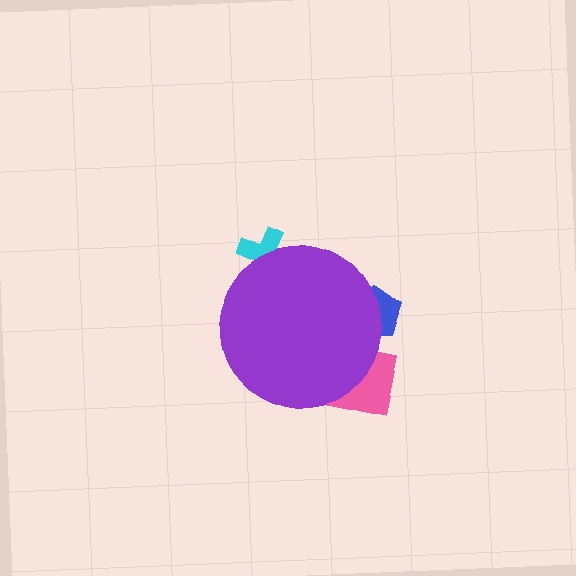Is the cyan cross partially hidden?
Yes, the cyan cross is partially hidden behind the purple circle.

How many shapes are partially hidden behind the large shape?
3 shapes are partially hidden.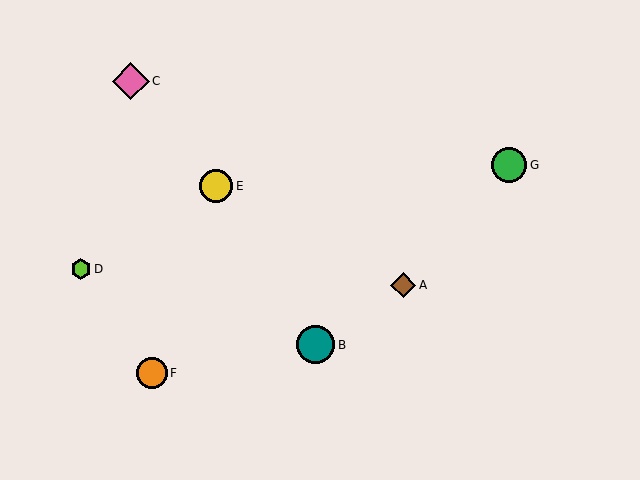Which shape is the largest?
The teal circle (labeled B) is the largest.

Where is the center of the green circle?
The center of the green circle is at (509, 165).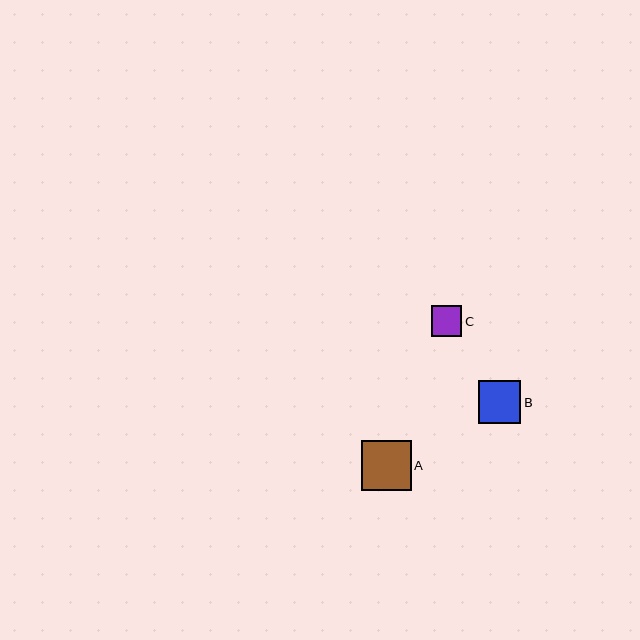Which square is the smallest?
Square C is the smallest with a size of approximately 31 pixels.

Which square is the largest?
Square A is the largest with a size of approximately 50 pixels.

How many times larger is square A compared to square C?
Square A is approximately 1.6 times the size of square C.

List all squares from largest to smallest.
From largest to smallest: A, B, C.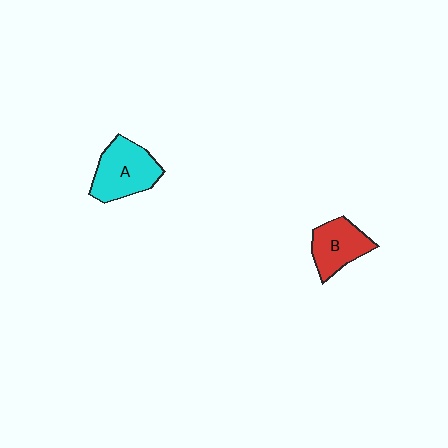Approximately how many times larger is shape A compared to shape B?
Approximately 1.3 times.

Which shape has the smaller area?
Shape B (red).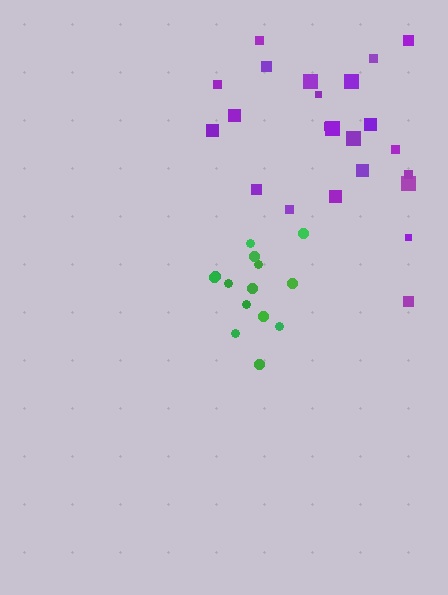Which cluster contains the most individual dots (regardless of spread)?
Purple (23).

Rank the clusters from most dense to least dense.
green, purple.